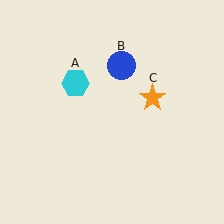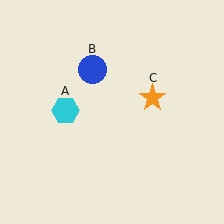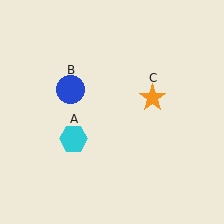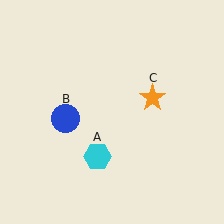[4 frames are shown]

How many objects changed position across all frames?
2 objects changed position: cyan hexagon (object A), blue circle (object B).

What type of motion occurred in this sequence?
The cyan hexagon (object A), blue circle (object B) rotated counterclockwise around the center of the scene.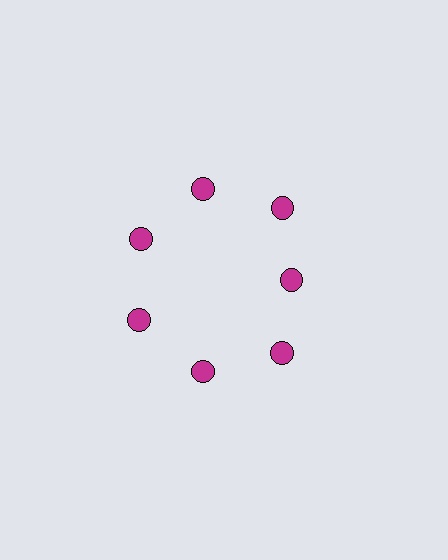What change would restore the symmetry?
The symmetry would be restored by moving it outward, back onto the ring so that all 7 circles sit at equal angles and equal distance from the center.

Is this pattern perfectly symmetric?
No. The 7 magenta circles are arranged in a ring, but one element near the 3 o'clock position is pulled inward toward the center, breaking the 7-fold rotational symmetry.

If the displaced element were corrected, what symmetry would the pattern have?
It would have 7-fold rotational symmetry — the pattern would map onto itself every 51 degrees.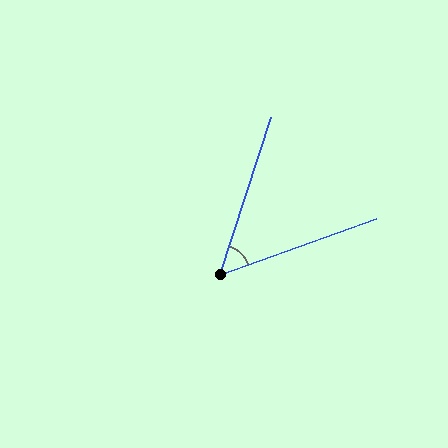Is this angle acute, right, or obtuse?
It is acute.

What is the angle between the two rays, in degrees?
Approximately 52 degrees.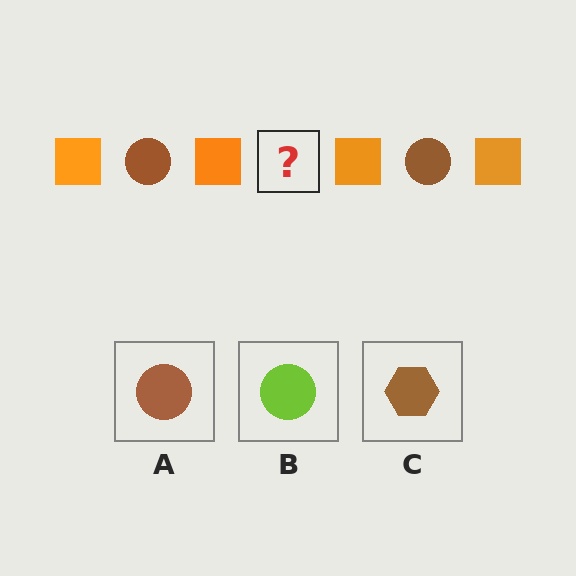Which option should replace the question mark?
Option A.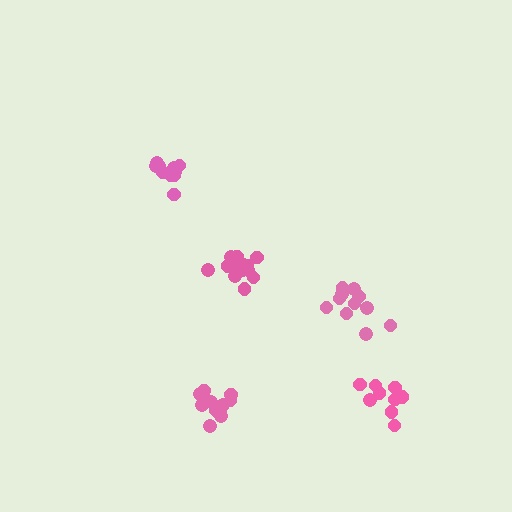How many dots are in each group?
Group 1: 10 dots, Group 2: 12 dots, Group 3: 15 dots, Group 4: 11 dots, Group 5: 9 dots (57 total).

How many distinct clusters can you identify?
There are 5 distinct clusters.